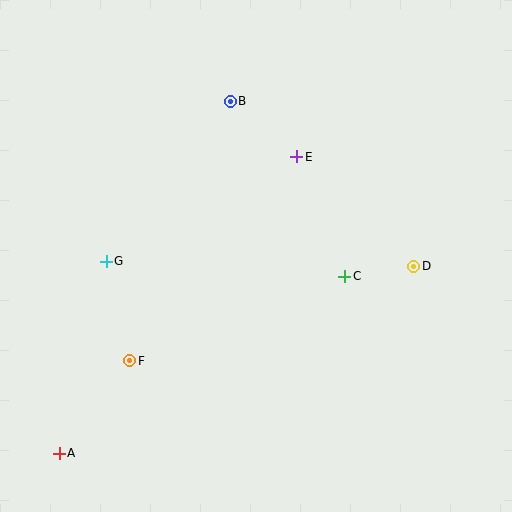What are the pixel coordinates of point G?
Point G is at (106, 261).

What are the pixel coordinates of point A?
Point A is at (59, 453).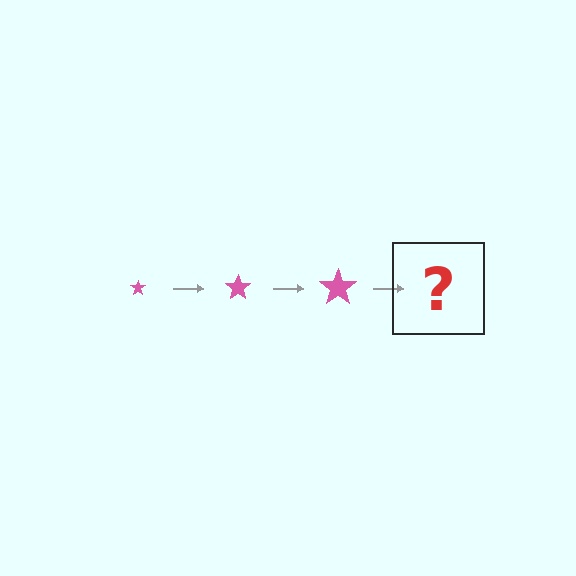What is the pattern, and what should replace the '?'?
The pattern is that the star gets progressively larger each step. The '?' should be a pink star, larger than the previous one.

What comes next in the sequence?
The next element should be a pink star, larger than the previous one.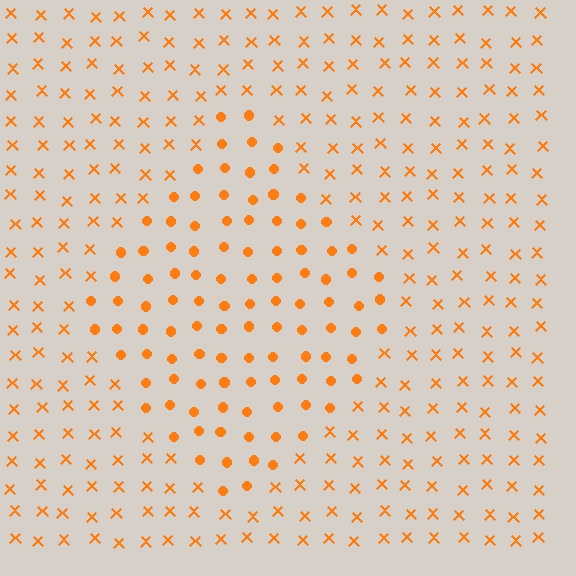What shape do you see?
I see a diamond.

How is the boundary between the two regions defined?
The boundary is defined by a change in element shape: circles inside vs. X marks outside. All elements share the same color and spacing.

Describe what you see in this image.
The image is filled with small orange elements arranged in a uniform grid. A diamond-shaped region contains circles, while the surrounding area contains X marks. The boundary is defined purely by the change in element shape.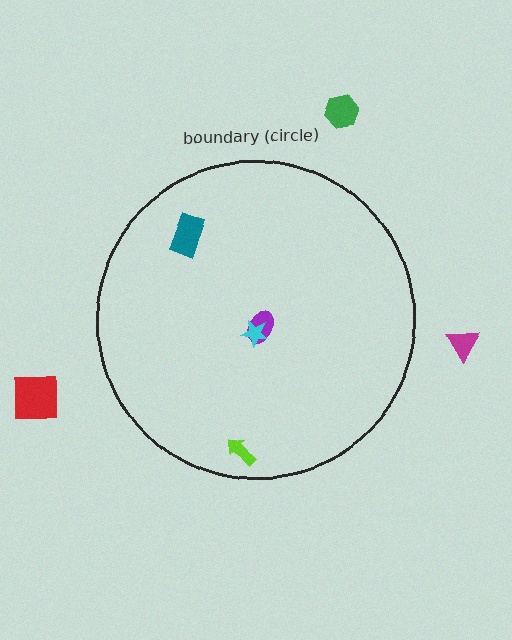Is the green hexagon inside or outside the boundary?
Outside.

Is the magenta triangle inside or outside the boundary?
Outside.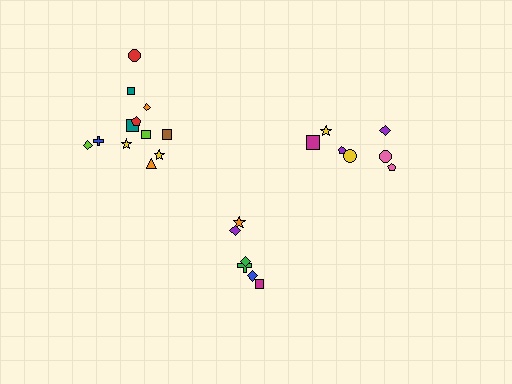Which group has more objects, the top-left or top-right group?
The top-left group.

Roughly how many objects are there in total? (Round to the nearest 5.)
Roughly 25 objects in total.